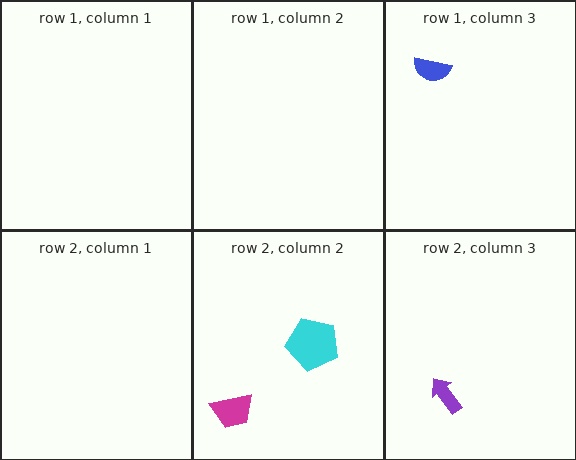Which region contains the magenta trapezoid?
The row 2, column 2 region.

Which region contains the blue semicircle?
The row 1, column 3 region.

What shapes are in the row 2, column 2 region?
The magenta trapezoid, the cyan pentagon.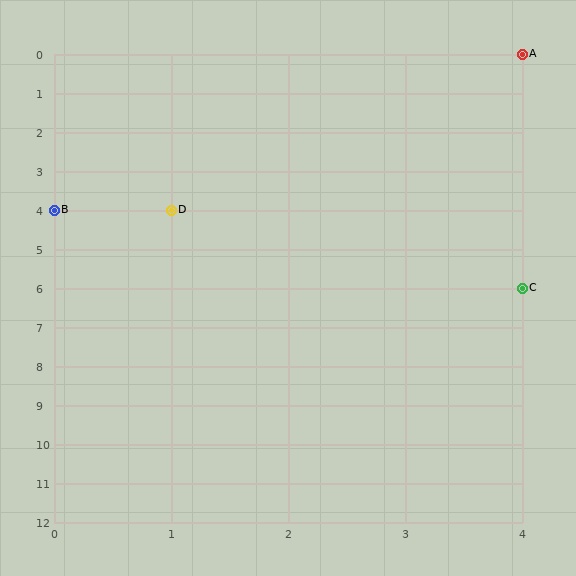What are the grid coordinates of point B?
Point B is at grid coordinates (0, 4).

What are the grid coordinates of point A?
Point A is at grid coordinates (4, 0).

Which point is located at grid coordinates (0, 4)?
Point B is at (0, 4).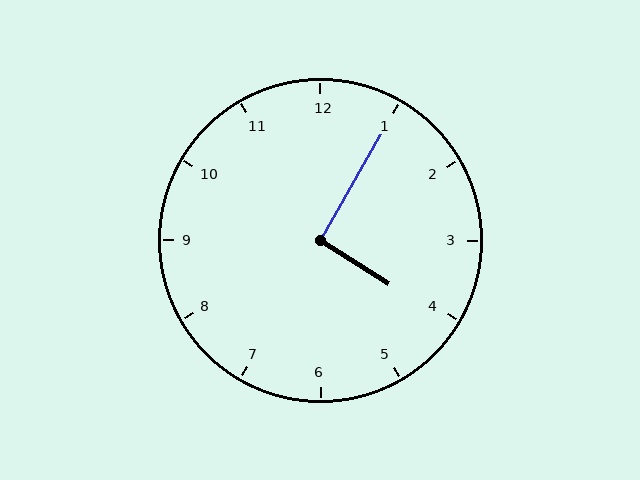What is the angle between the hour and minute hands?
Approximately 92 degrees.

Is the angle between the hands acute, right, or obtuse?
It is right.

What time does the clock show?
4:05.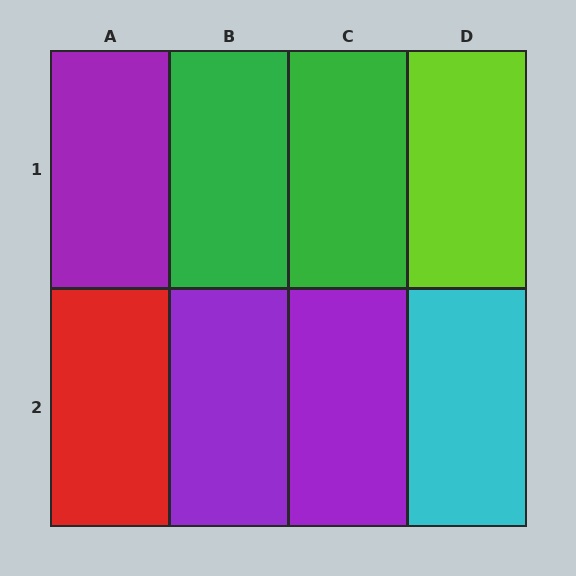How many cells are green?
2 cells are green.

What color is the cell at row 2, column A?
Red.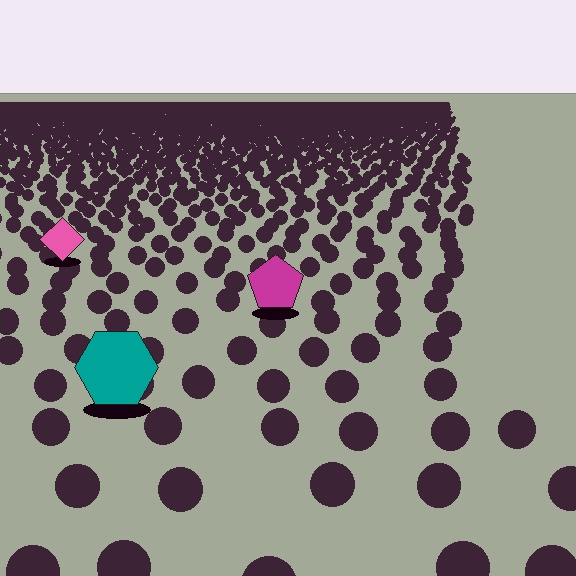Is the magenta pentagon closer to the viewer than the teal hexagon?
No. The teal hexagon is closer — you can tell from the texture gradient: the ground texture is coarser near it.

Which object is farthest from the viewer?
The pink diamond is farthest from the viewer. It appears smaller and the ground texture around it is denser.